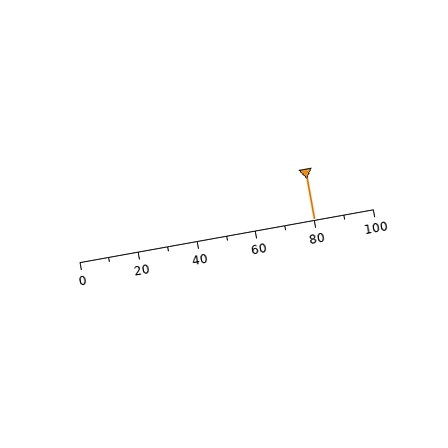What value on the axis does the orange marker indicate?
The marker indicates approximately 80.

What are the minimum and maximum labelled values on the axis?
The axis runs from 0 to 100.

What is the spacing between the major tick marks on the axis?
The major ticks are spaced 20 apart.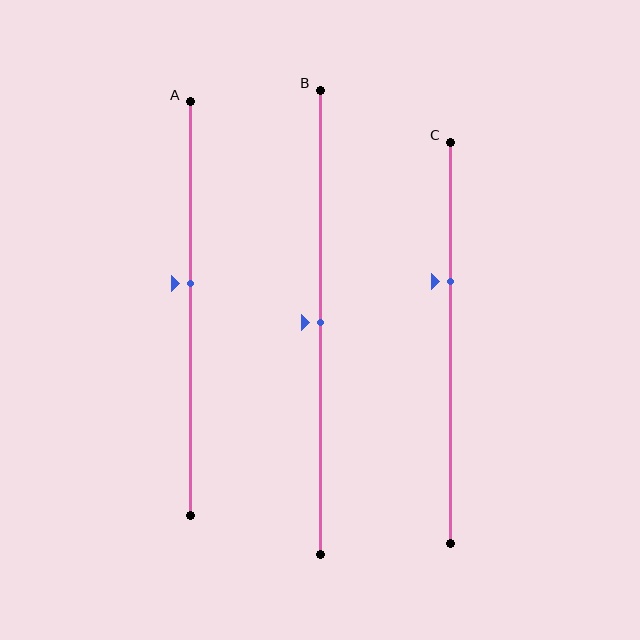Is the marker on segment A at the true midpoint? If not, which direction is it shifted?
No, the marker on segment A is shifted upward by about 6% of the segment length.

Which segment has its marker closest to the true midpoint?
Segment B has its marker closest to the true midpoint.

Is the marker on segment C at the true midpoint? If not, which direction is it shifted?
No, the marker on segment C is shifted upward by about 15% of the segment length.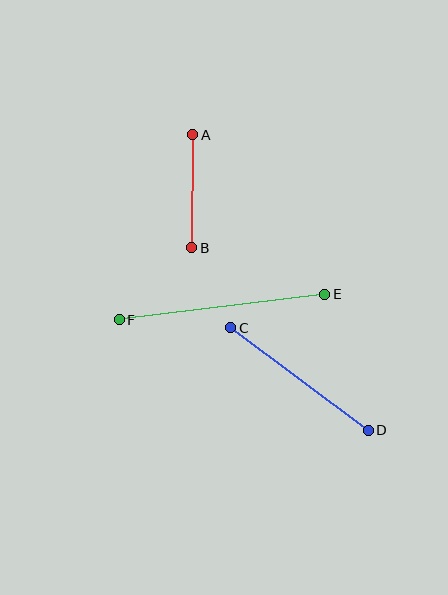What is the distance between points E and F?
The distance is approximately 207 pixels.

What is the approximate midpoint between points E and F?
The midpoint is at approximately (222, 307) pixels.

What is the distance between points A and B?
The distance is approximately 113 pixels.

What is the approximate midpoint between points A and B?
The midpoint is at approximately (192, 191) pixels.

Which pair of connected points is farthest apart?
Points E and F are farthest apart.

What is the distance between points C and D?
The distance is approximately 171 pixels.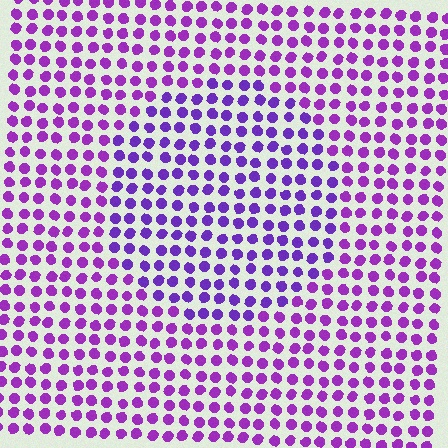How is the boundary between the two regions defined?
The boundary is defined purely by a slight shift in hue (about 21 degrees). Spacing, size, and orientation are identical on both sides.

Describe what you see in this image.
The image is filled with small purple elements in a uniform arrangement. A circle-shaped region is visible where the elements are tinted to a slightly different hue, forming a subtle color boundary.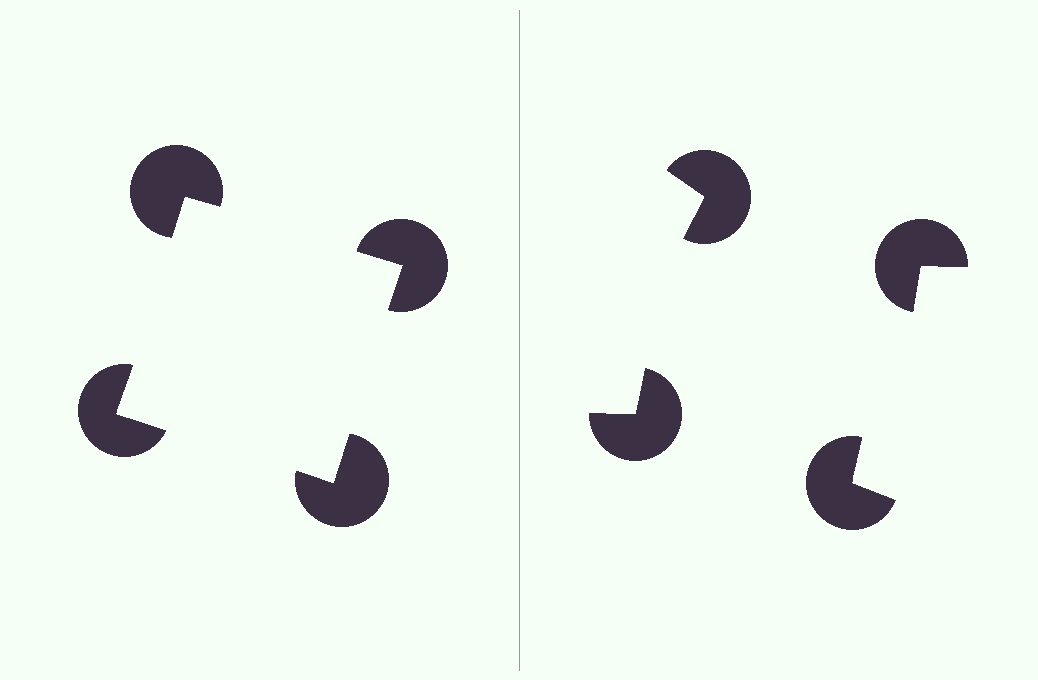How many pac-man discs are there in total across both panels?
8 — 4 on each side.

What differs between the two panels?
The pac-man discs are positioned identically on both sides; only the wedge orientations differ. On the left they align to a square; on the right they are misaligned.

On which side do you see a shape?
An illusory square appears on the left side. On the right side the wedge cuts are rotated, so no coherent shape forms.